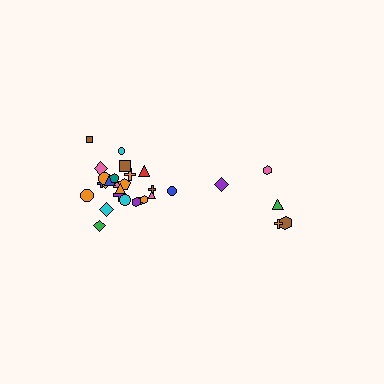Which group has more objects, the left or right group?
The left group.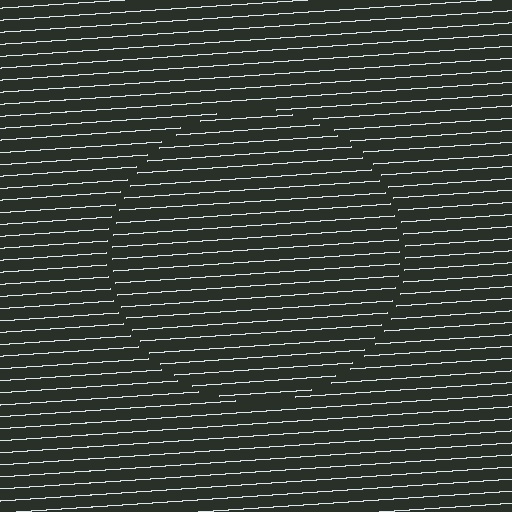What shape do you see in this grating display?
An illusory circle. The interior of the shape contains the same grating, shifted by half a period — the contour is defined by the phase discontinuity where line-ends from the inner and outer gratings abut.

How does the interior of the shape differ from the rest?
The interior of the shape contains the same grating, shifted by half a period — the contour is defined by the phase discontinuity where line-ends from the inner and outer gratings abut.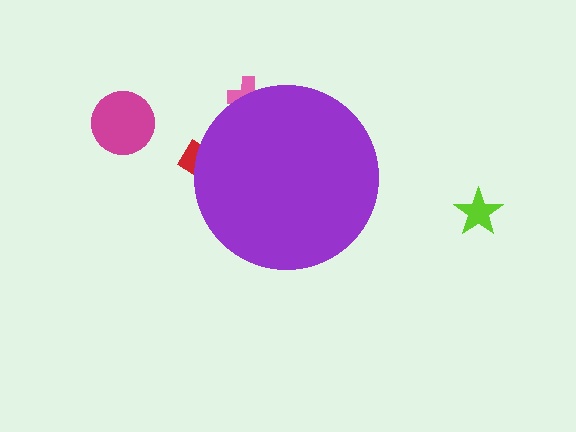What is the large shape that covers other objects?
A purple circle.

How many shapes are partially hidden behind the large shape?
2 shapes are partially hidden.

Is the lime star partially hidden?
No, the lime star is fully visible.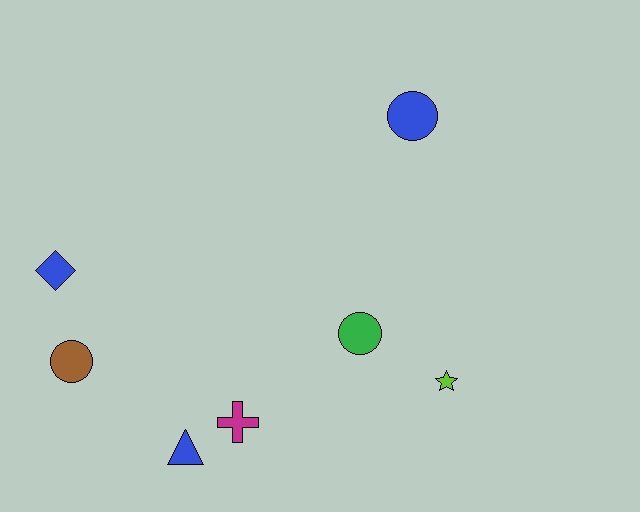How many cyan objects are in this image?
There are no cyan objects.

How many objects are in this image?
There are 7 objects.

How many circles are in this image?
There are 3 circles.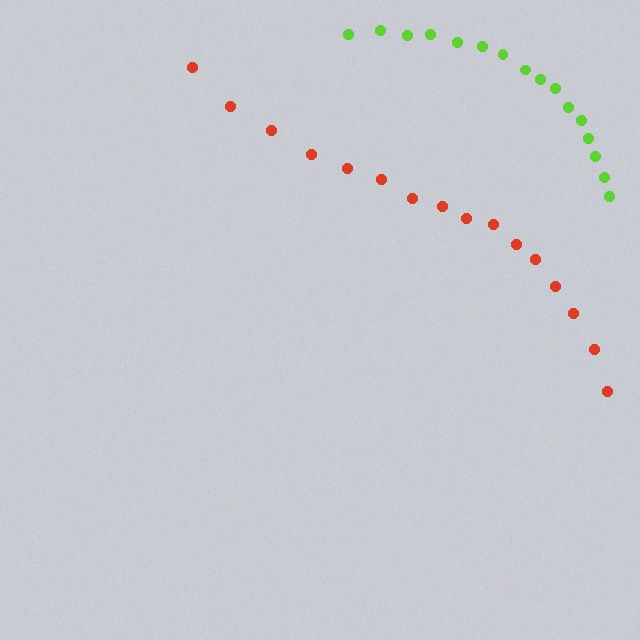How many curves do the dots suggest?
There are 2 distinct paths.